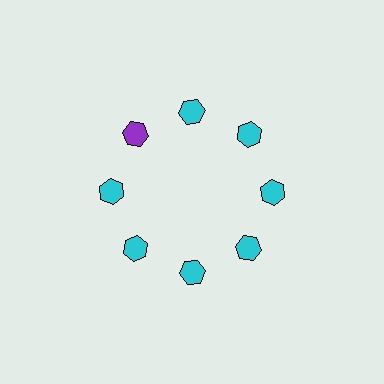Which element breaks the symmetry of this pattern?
The purple hexagon at roughly the 10 o'clock position breaks the symmetry. All other shapes are cyan hexagons.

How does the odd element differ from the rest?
It has a different color: purple instead of cyan.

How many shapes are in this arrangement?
There are 8 shapes arranged in a ring pattern.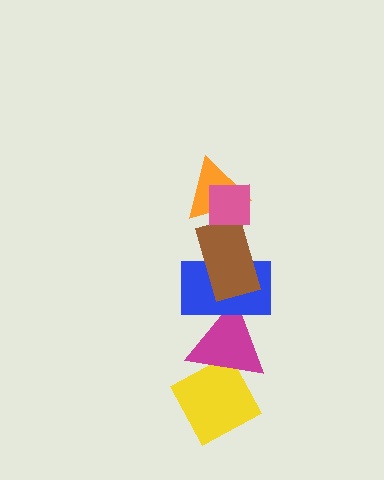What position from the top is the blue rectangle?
The blue rectangle is 4th from the top.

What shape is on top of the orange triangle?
The pink square is on top of the orange triangle.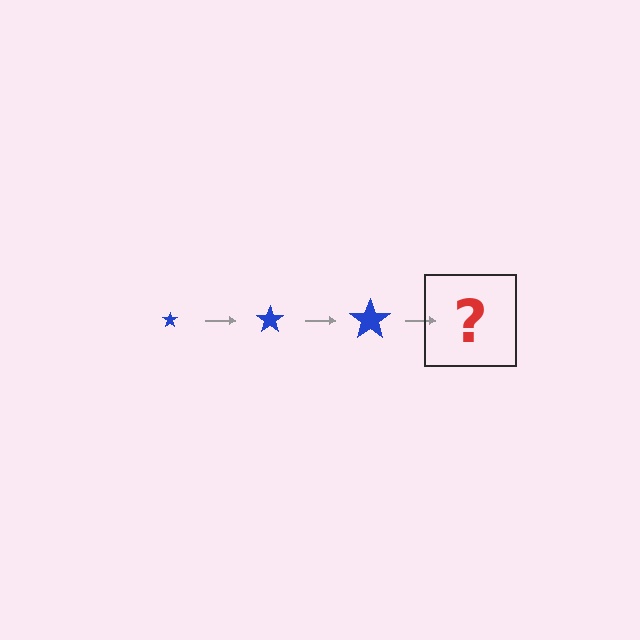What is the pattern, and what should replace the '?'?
The pattern is that the star gets progressively larger each step. The '?' should be a blue star, larger than the previous one.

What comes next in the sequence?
The next element should be a blue star, larger than the previous one.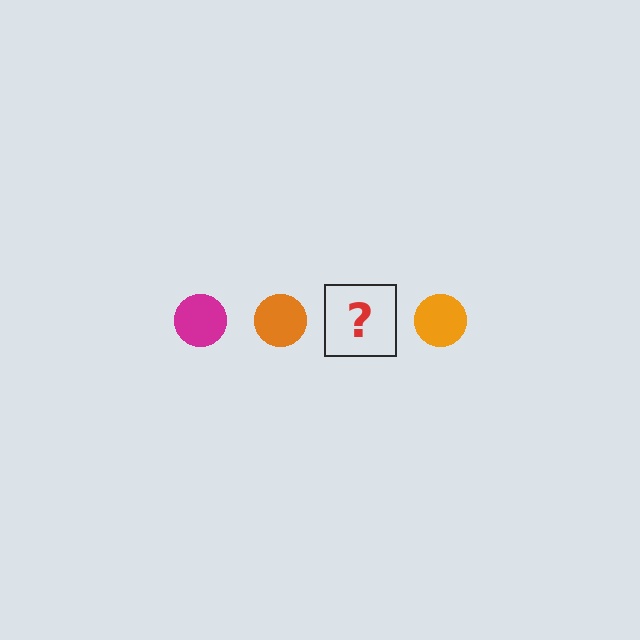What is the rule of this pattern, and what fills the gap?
The rule is that the pattern cycles through magenta, orange circles. The gap should be filled with a magenta circle.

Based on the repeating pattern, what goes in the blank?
The blank should be a magenta circle.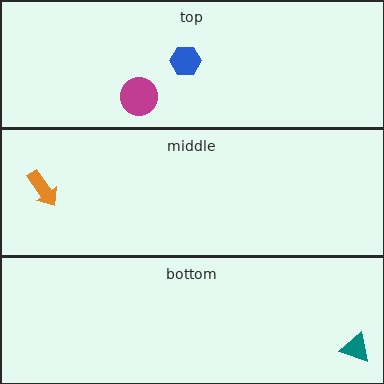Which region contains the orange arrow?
The middle region.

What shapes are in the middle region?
The orange arrow.